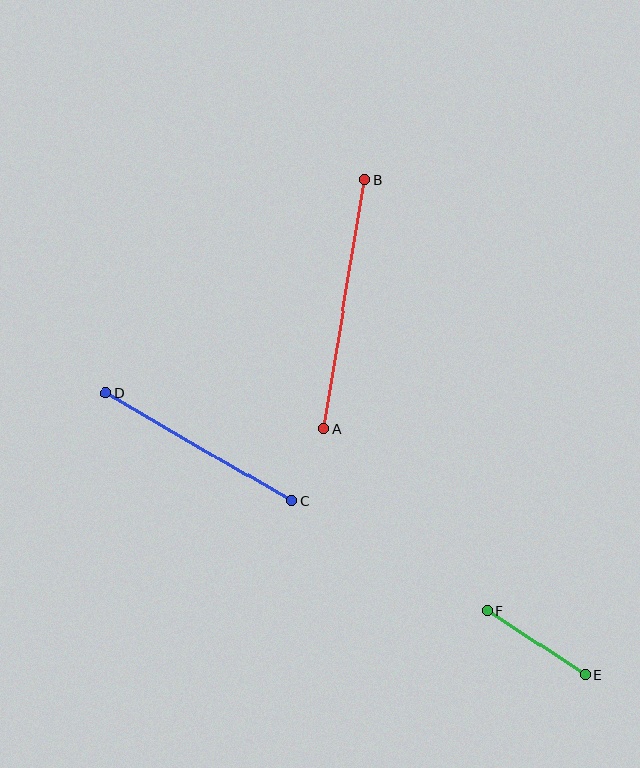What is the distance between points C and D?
The distance is approximately 215 pixels.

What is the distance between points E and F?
The distance is approximately 118 pixels.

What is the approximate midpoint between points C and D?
The midpoint is at approximately (199, 447) pixels.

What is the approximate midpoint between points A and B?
The midpoint is at approximately (344, 304) pixels.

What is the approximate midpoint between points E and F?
The midpoint is at approximately (536, 643) pixels.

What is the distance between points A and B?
The distance is approximately 252 pixels.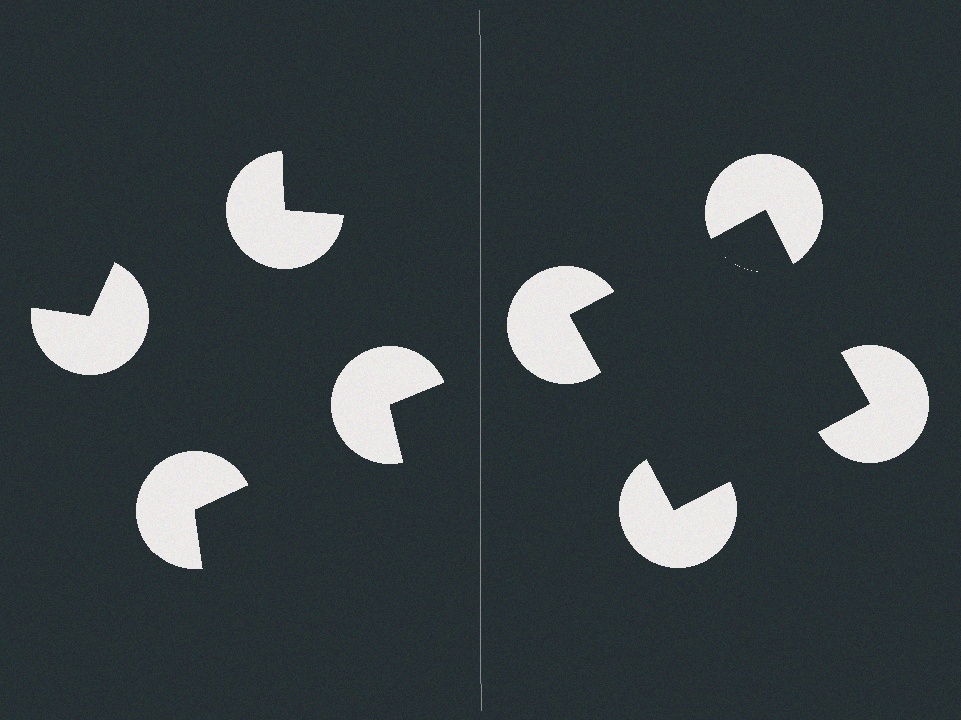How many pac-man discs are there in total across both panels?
8 — 4 on each side.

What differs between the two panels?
The pac-man discs are positioned identically on both sides; only the wedge orientations differ. On the right they align to a square; on the left they are misaligned.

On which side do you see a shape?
An illusory square appears on the right side. On the left side the wedge cuts are rotated, so no coherent shape forms.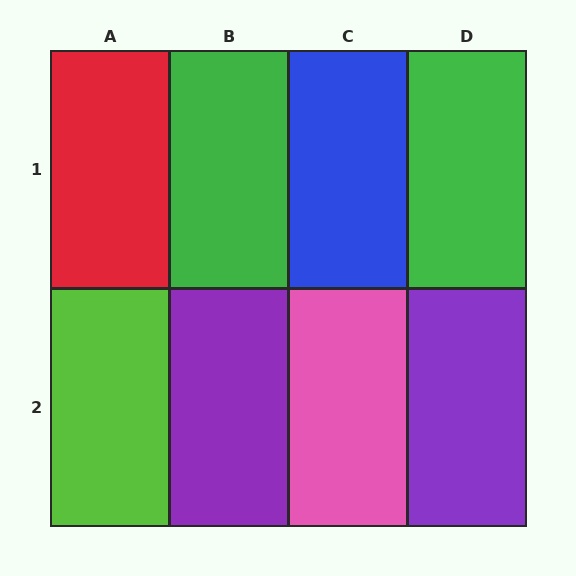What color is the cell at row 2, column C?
Pink.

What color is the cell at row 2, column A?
Lime.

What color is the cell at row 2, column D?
Purple.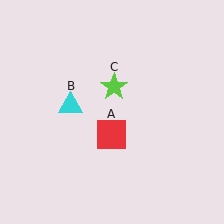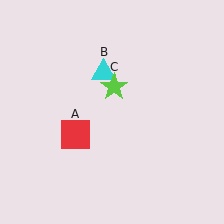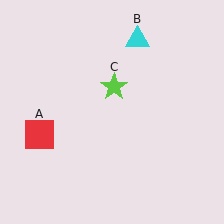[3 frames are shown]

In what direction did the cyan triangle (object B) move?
The cyan triangle (object B) moved up and to the right.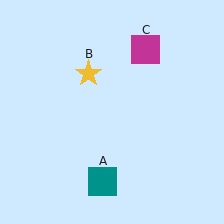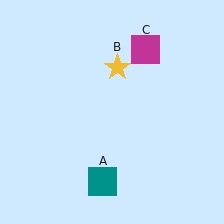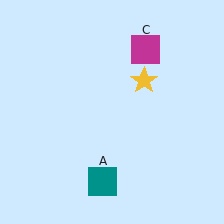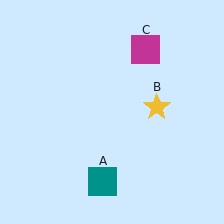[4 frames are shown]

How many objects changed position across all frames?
1 object changed position: yellow star (object B).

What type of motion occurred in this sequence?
The yellow star (object B) rotated clockwise around the center of the scene.